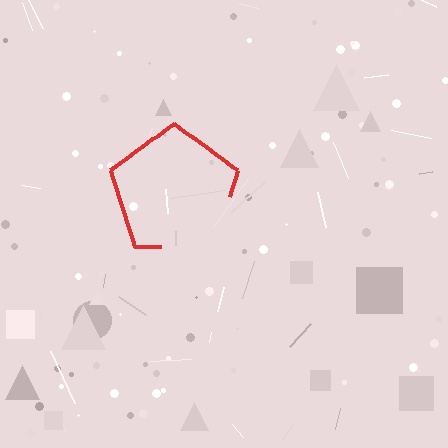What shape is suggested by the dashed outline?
The dashed outline suggests a pentagon.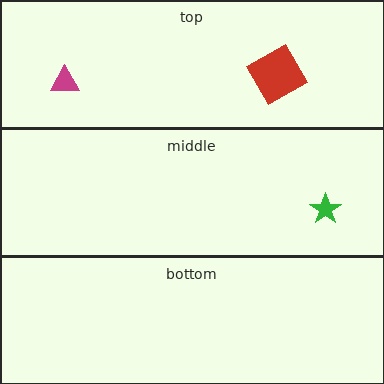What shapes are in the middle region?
The green star.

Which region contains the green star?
The middle region.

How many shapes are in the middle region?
1.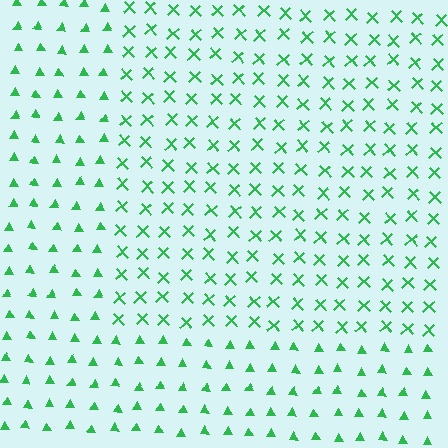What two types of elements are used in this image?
The image uses X marks inside the rectangle region and triangles outside it.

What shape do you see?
I see a rectangle.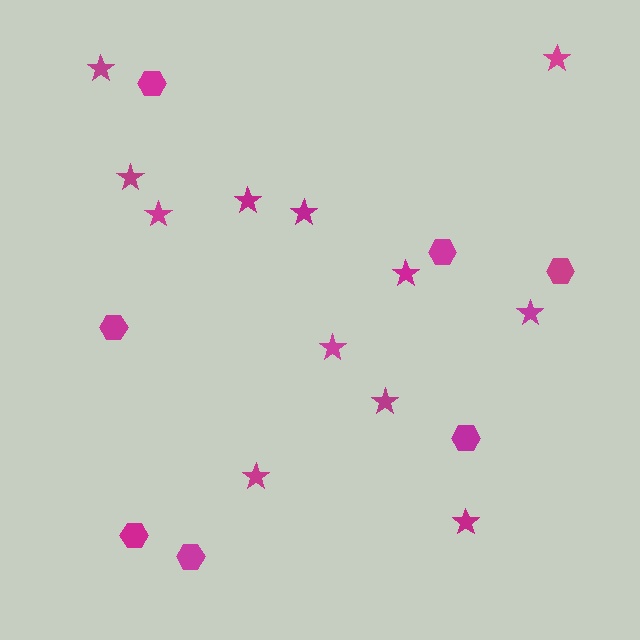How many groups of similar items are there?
There are 2 groups: one group of stars (12) and one group of hexagons (7).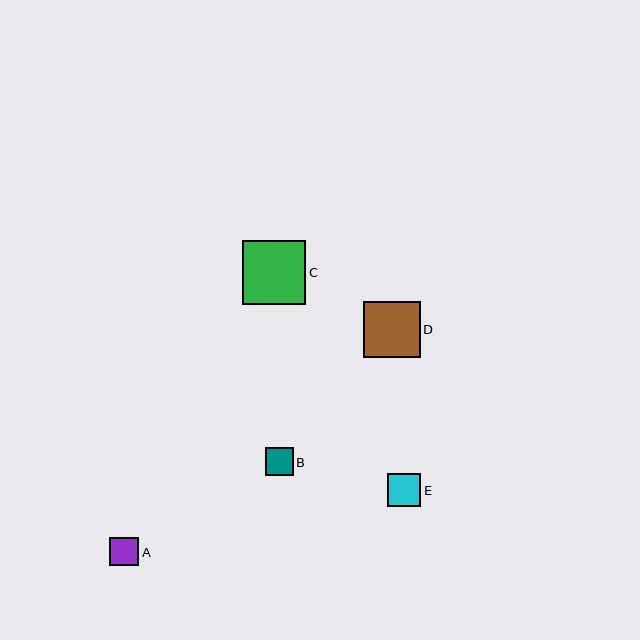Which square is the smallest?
Square B is the smallest with a size of approximately 28 pixels.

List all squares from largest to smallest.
From largest to smallest: C, D, E, A, B.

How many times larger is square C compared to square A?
Square C is approximately 2.2 times the size of square A.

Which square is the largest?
Square C is the largest with a size of approximately 64 pixels.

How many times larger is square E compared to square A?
Square E is approximately 1.2 times the size of square A.